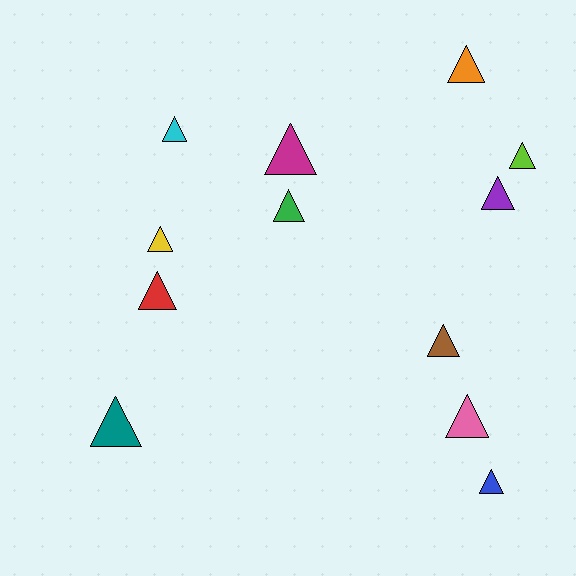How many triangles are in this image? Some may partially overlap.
There are 12 triangles.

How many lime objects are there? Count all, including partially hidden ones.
There is 1 lime object.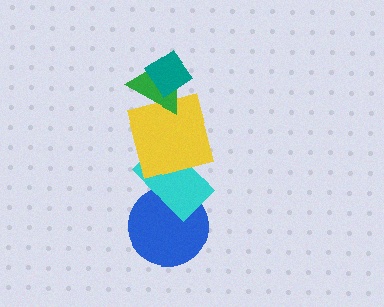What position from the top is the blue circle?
The blue circle is 5th from the top.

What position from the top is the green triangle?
The green triangle is 2nd from the top.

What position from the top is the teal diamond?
The teal diamond is 1st from the top.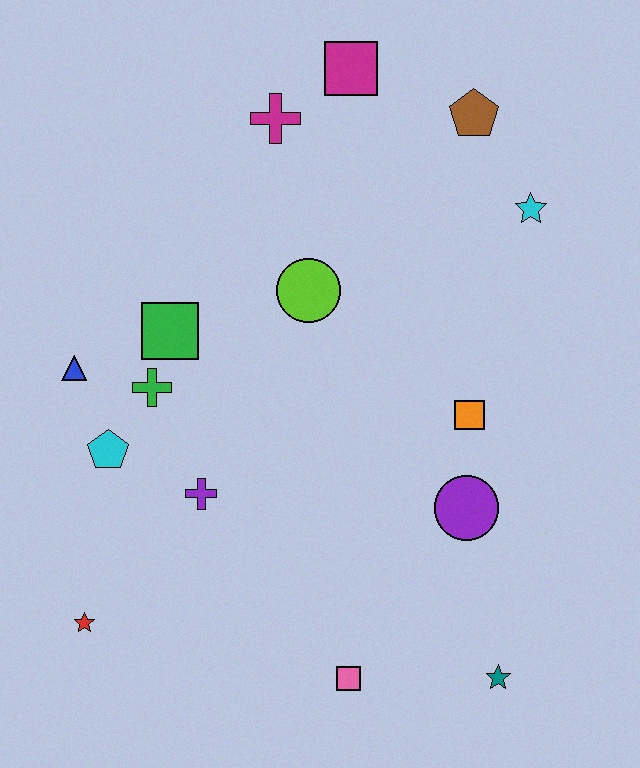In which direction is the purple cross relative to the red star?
The purple cross is above the red star.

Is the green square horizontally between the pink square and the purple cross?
No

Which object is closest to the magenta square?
The magenta cross is closest to the magenta square.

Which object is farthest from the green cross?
The teal star is farthest from the green cross.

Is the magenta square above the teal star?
Yes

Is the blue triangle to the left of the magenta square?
Yes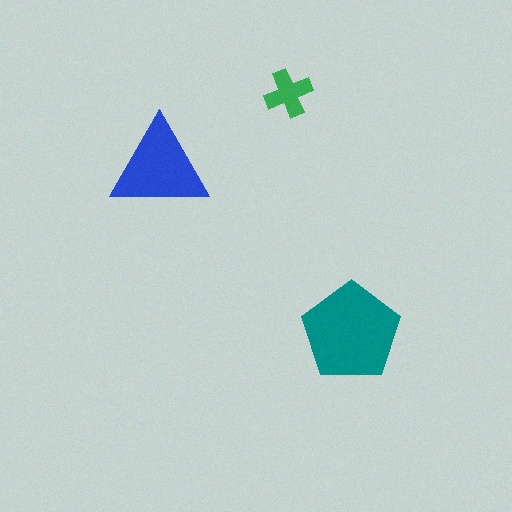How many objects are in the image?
There are 3 objects in the image.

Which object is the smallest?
The green cross.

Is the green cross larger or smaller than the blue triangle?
Smaller.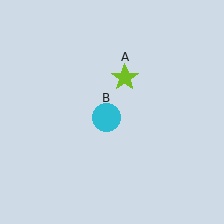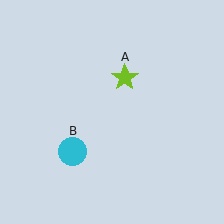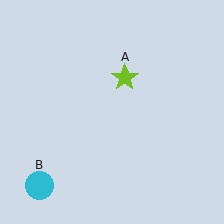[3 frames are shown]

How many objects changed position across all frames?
1 object changed position: cyan circle (object B).